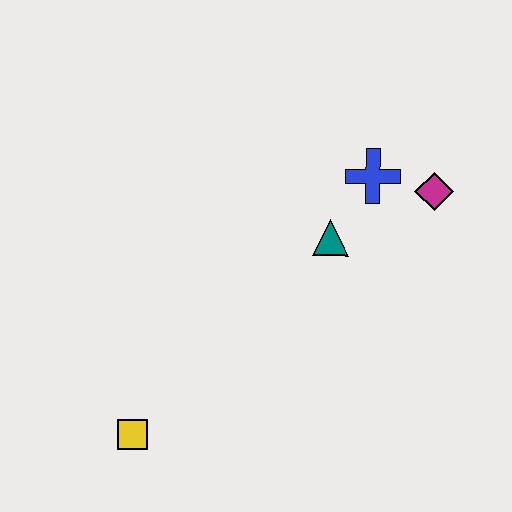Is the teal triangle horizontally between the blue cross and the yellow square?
Yes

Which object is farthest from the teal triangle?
The yellow square is farthest from the teal triangle.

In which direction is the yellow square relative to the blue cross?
The yellow square is below the blue cross.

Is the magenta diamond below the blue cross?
Yes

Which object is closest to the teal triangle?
The blue cross is closest to the teal triangle.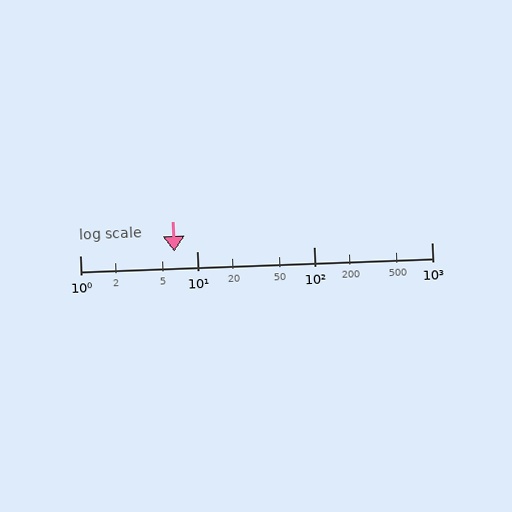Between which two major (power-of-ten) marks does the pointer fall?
The pointer is between 1 and 10.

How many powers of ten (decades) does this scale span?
The scale spans 3 decades, from 1 to 1000.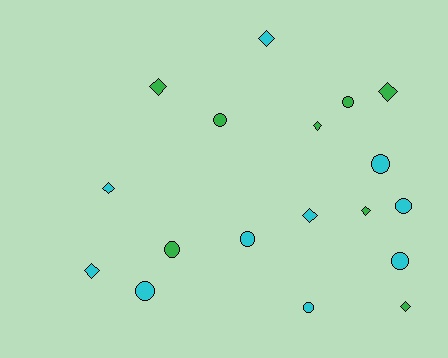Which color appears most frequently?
Cyan, with 10 objects.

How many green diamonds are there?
There are 5 green diamonds.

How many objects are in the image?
There are 18 objects.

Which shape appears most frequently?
Circle, with 9 objects.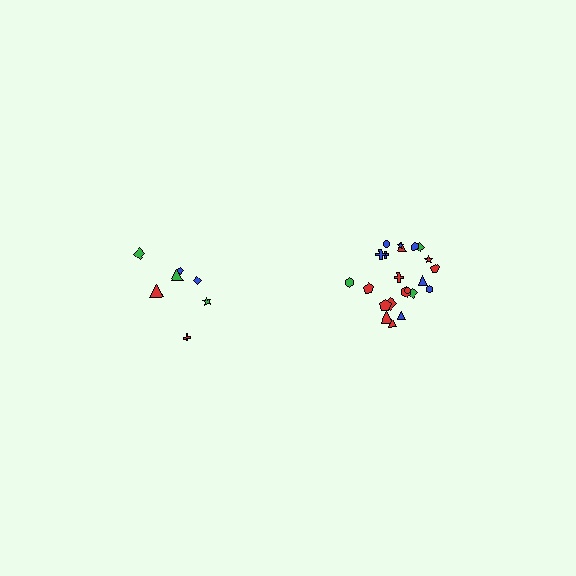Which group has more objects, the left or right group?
The right group.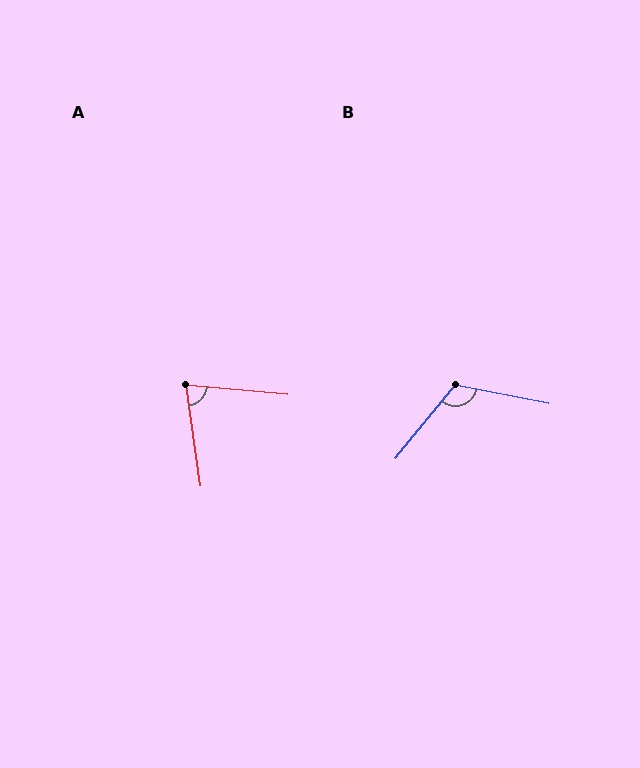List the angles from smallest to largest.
A (76°), B (118°).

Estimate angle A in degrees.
Approximately 76 degrees.